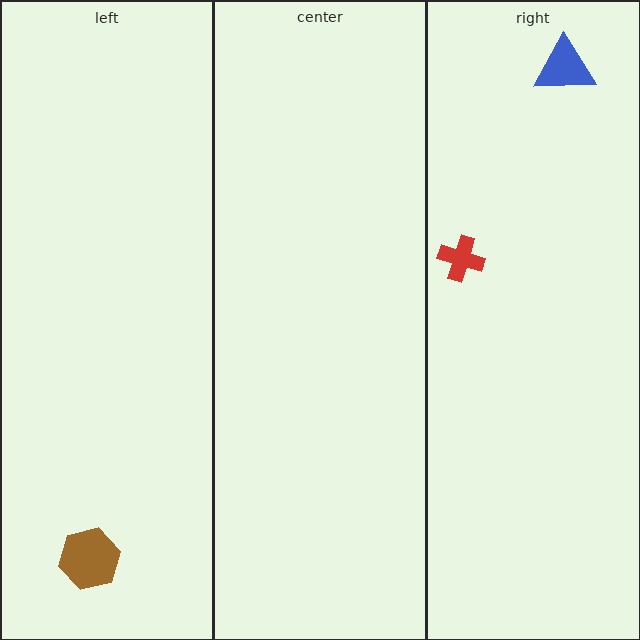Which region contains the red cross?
The right region.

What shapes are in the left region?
The brown hexagon.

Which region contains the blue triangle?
The right region.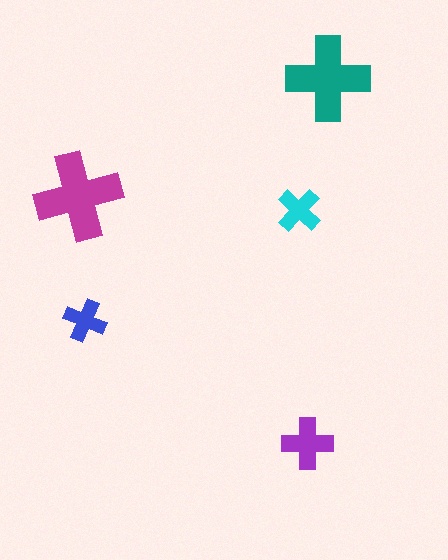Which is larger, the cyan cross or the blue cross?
The cyan one.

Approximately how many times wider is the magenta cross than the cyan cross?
About 2 times wider.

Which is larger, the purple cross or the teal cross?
The teal one.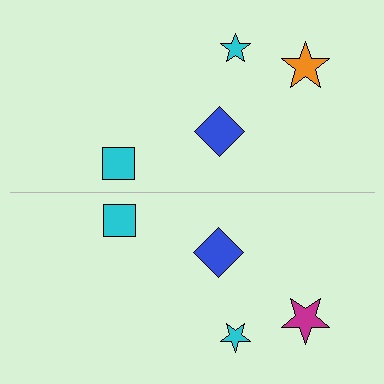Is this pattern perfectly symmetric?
No, the pattern is not perfectly symmetric. The magenta star on the bottom side breaks the symmetry — its mirror counterpart is orange.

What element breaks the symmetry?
The magenta star on the bottom side breaks the symmetry — its mirror counterpart is orange.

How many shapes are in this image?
There are 8 shapes in this image.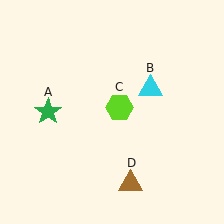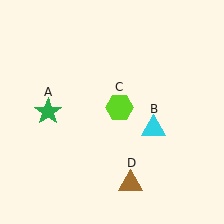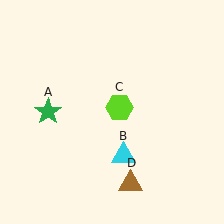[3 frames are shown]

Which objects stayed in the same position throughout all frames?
Green star (object A) and lime hexagon (object C) and brown triangle (object D) remained stationary.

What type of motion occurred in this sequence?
The cyan triangle (object B) rotated clockwise around the center of the scene.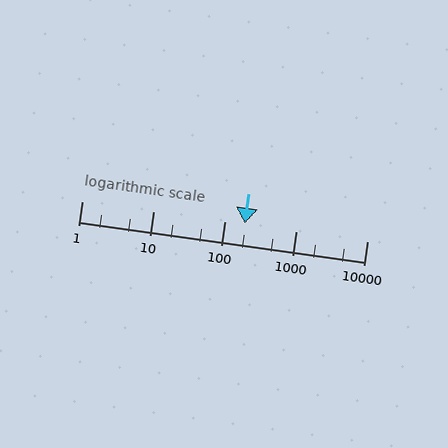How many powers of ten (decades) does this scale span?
The scale spans 4 decades, from 1 to 10000.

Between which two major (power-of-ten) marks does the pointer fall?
The pointer is between 100 and 1000.